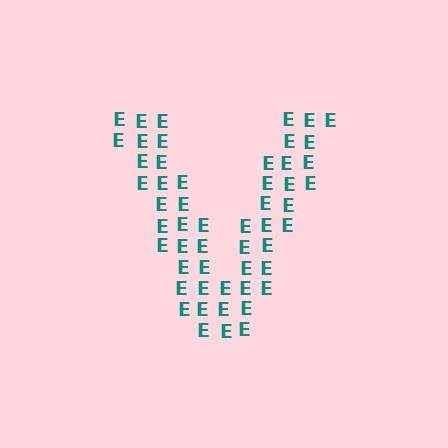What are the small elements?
The small elements are letter E's.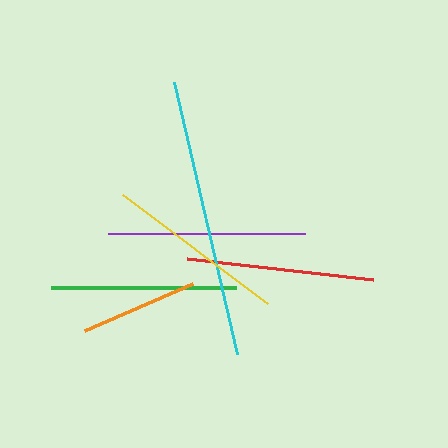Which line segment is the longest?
The cyan line is the longest at approximately 279 pixels.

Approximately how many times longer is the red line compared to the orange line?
The red line is approximately 1.6 times the length of the orange line.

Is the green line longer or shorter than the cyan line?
The cyan line is longer than the green line.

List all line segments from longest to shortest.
From longest to shortest: cyan, purple, red, green, yellow, orange.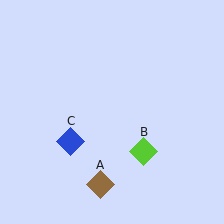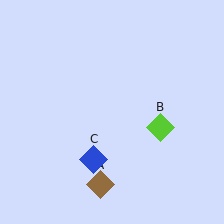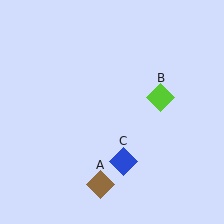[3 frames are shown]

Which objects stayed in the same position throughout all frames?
Brown diamond (object A) remained stationary.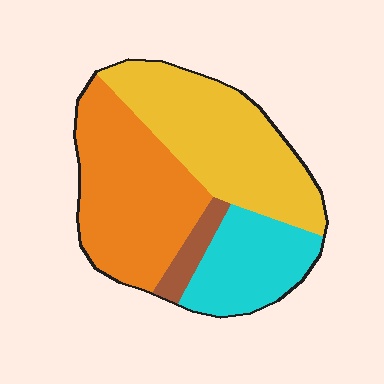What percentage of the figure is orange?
Orange covers 37% of the figure.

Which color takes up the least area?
Brown, at roughly 5%.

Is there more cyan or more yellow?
Yellow.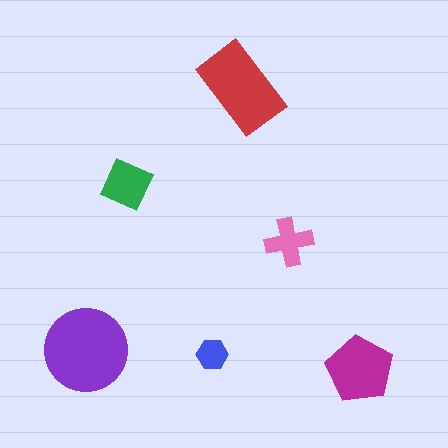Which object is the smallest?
The blue hexagon.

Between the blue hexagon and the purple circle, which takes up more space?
The purple circle.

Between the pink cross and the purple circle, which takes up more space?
The purple circle.